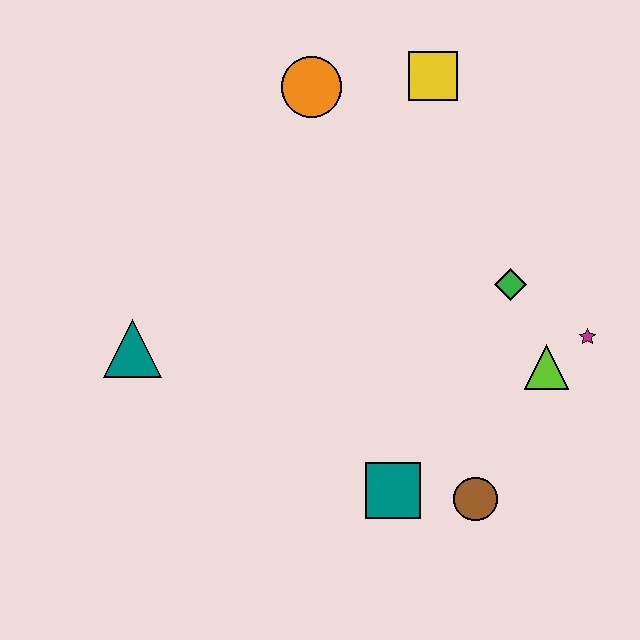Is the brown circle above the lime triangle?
No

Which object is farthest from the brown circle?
The orange circle is farthest from the brown circle.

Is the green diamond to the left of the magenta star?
Yes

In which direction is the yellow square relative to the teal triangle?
The yellow square is to the right of the teal triangle.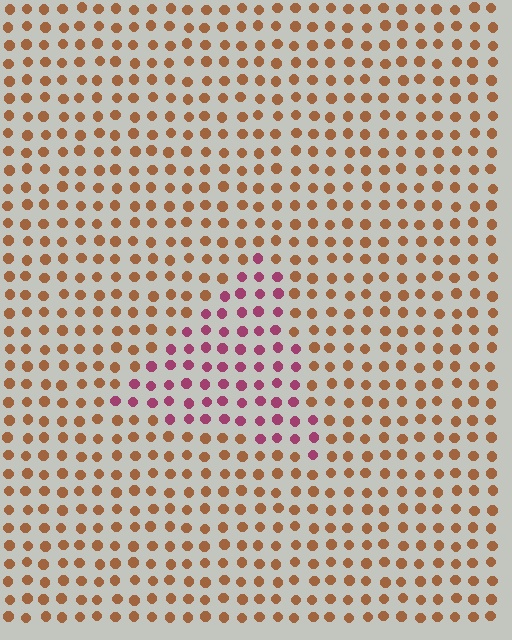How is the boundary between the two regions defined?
The boundary is defined purely by a slight shift in hue (about 53 degrees). Spacing, size, and orientation are identical on both sides.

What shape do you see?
I see a triangle.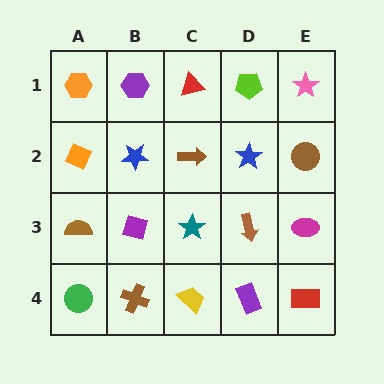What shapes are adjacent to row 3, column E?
A brown circle (row 2, column E), a red rectangle (row 4, column E), a brown arrow (row 3, column D).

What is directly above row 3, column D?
A blue star.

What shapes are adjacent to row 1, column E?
A brown circle (row 2, column E), a lime pentagon (row 1, column D).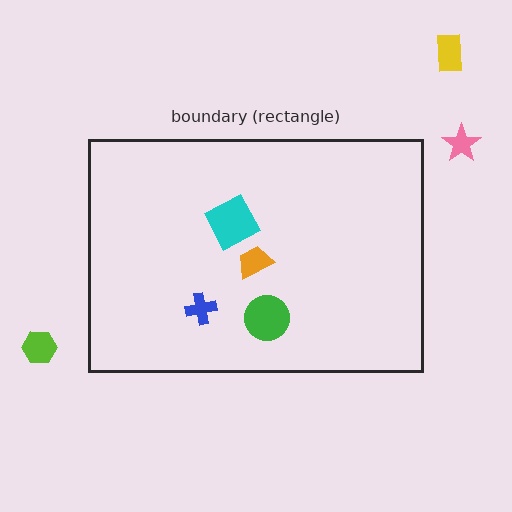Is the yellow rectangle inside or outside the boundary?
Outside.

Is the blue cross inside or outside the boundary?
Inside.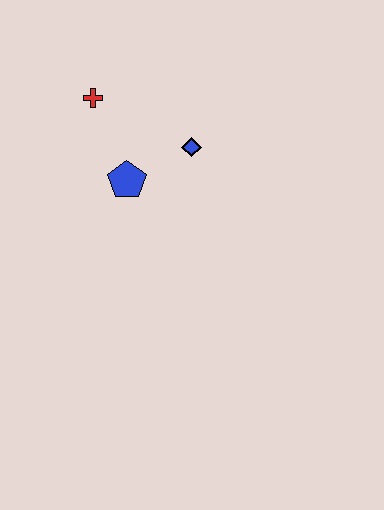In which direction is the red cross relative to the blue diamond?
The red cross is to the left of the blue diamond.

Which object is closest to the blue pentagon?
The blue diamond is closest to the blue pentagon.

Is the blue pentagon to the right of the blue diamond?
No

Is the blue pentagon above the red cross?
No